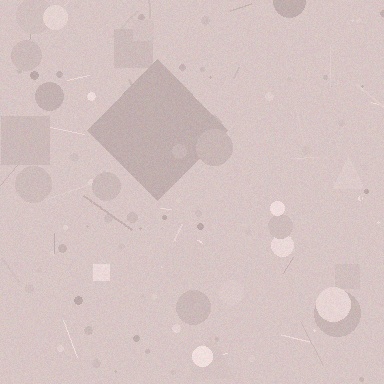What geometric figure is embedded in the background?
A diamond is embedded in the background.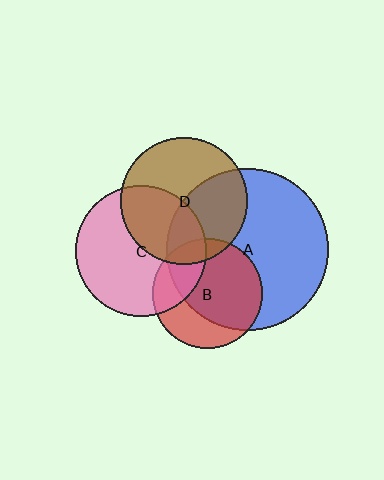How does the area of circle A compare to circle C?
Approximately 1.5 times.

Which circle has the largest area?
Circle A (blue).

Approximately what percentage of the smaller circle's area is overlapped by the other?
Approximately 65%.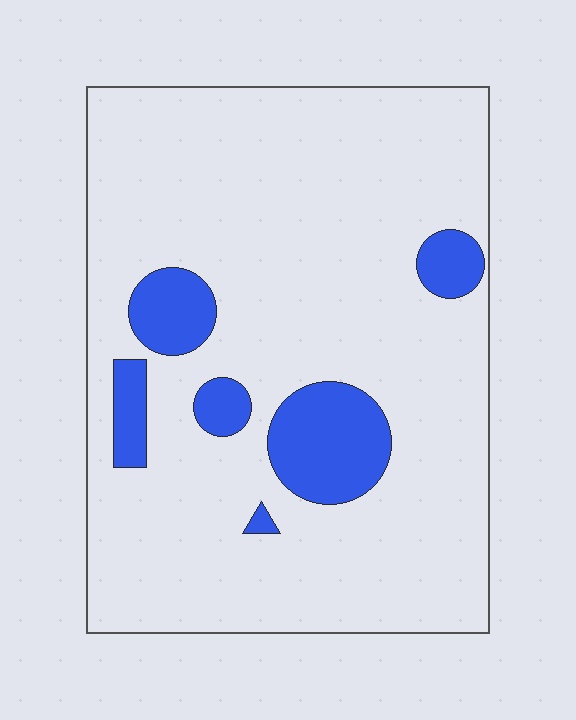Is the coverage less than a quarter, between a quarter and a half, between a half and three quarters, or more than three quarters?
Less than a quarter.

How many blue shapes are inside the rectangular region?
6.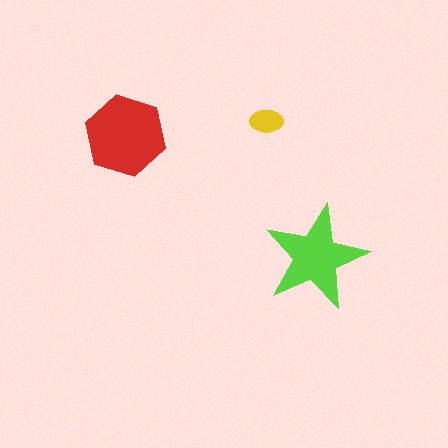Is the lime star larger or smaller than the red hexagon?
Smaller.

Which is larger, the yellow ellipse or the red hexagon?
The red hexagon.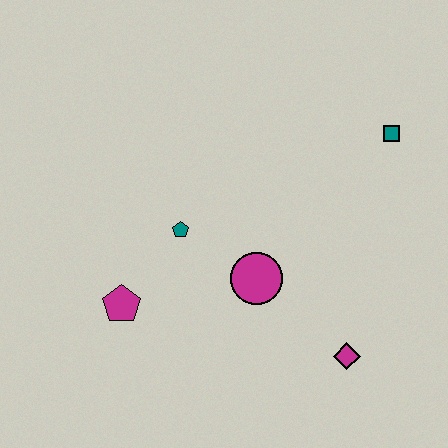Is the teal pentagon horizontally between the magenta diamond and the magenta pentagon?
Yes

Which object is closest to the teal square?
The magenta circle is closest to the teal square.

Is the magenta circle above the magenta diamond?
Yes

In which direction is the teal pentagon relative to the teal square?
The teal pentagon is to the left of the teal square.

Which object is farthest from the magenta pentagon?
The teal square is farthest from the magenta pentagon.